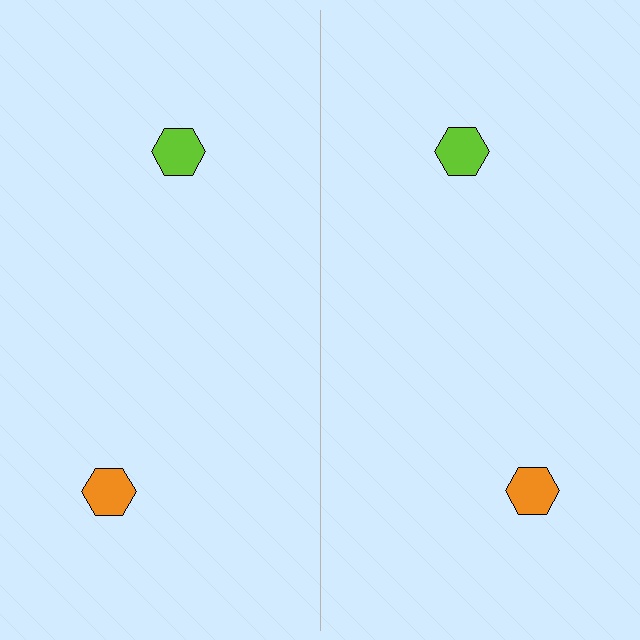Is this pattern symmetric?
Yes, this pattern has bilateral (reflection) symmetry.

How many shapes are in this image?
There are 4 shapes in this image.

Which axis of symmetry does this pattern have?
The pattern has a vertical axis of symmetry running through the center of the image.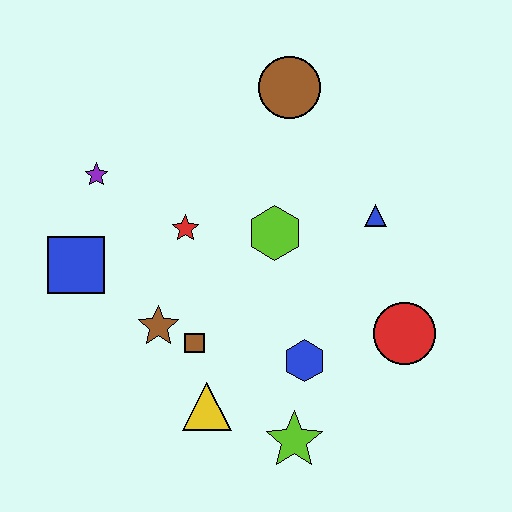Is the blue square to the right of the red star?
No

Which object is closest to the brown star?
The brown square is closest to the brown star.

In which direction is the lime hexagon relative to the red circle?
The lime hexagon is to the left of the red circle.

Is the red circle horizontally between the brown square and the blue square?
No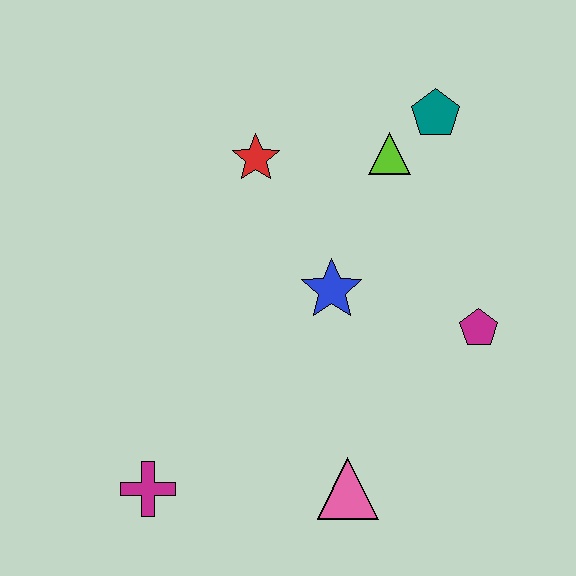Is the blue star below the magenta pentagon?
No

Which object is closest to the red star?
The lime triangle is closest to the red star.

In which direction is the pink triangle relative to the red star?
The pink triangle is below the red star.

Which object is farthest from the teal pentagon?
The magenta cross is farthest from the teal pentagon.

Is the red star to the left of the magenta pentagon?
Yes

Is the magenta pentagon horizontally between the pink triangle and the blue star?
No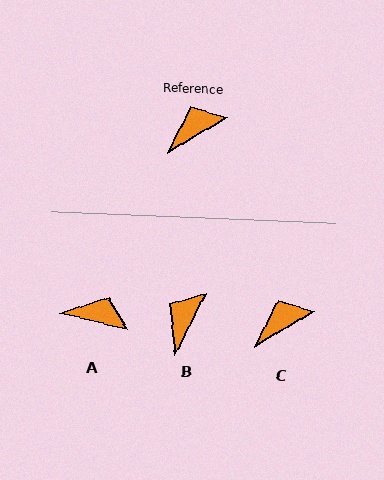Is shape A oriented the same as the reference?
No, it is off by about 45 degrees.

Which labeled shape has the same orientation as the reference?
C.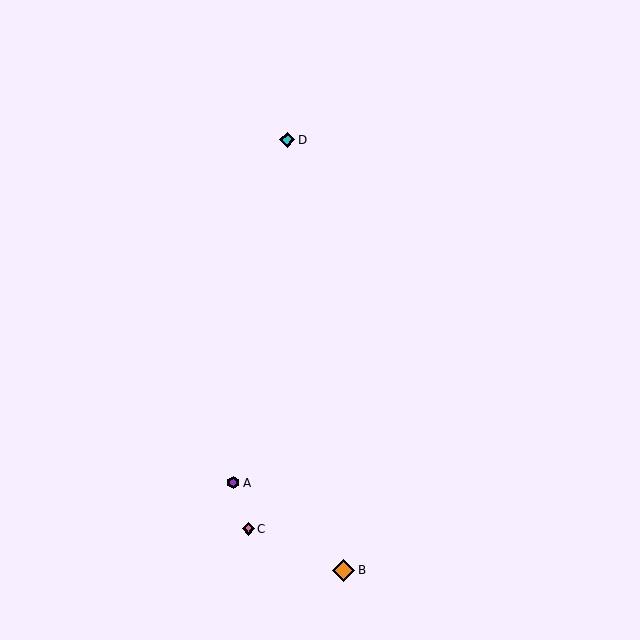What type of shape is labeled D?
Shape D is a cyan diamond.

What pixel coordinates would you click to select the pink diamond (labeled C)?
Click at (248, 529) to select the pink diamond C.